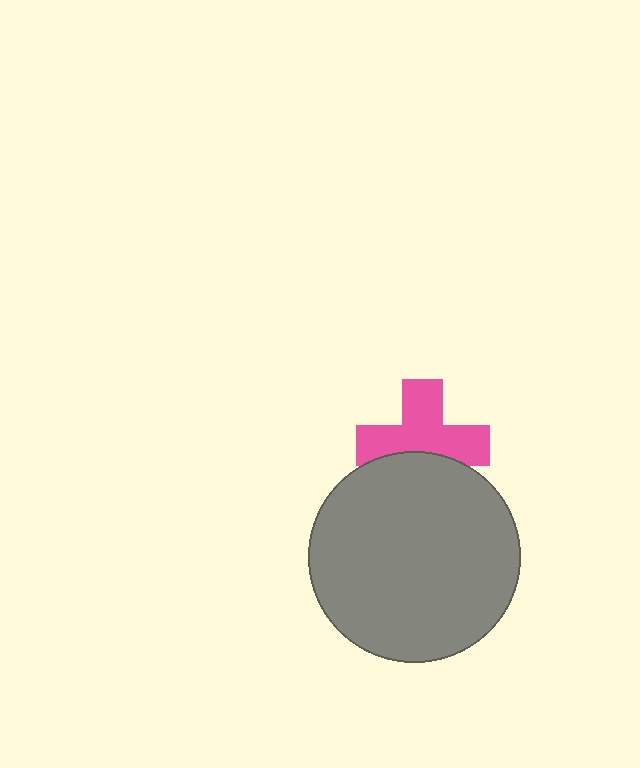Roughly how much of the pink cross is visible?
Most of it is visible (roughly 68%).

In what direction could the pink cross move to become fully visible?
The pink cross could move up. That would shift it out from behind the gray circle entirely.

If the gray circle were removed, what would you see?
You would see the complete pink cross.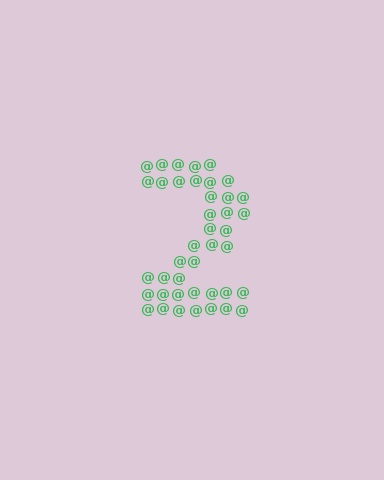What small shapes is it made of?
It is made of small at signs.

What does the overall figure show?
The overall figure shows the digit 2.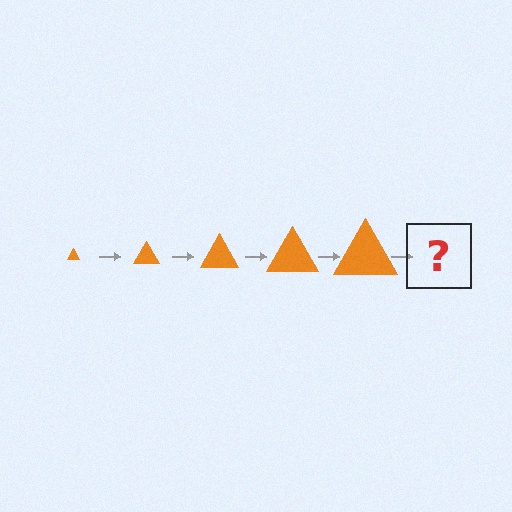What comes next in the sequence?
The next element should be an orange triangle, larger than the previous one.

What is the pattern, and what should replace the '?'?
The pattern is that the triangle gets progressively larger each step. The '?' should be an orange triangle, larger than the previous one.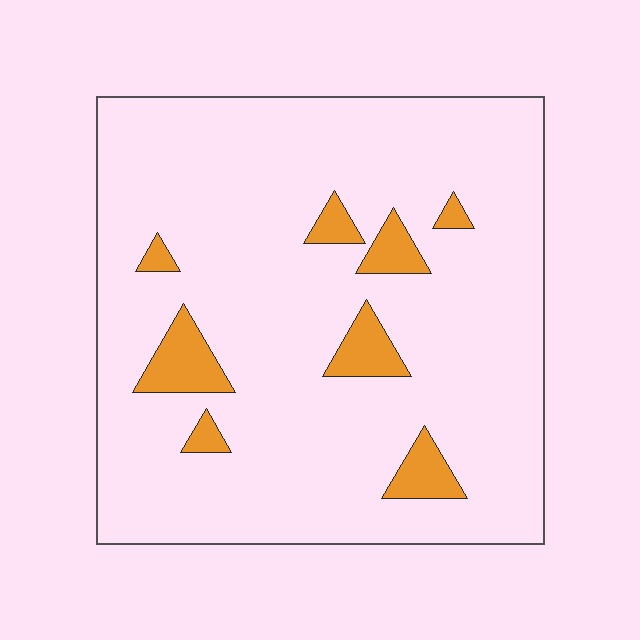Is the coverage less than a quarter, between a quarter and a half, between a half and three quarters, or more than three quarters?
Less than a quarter.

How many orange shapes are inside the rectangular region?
8.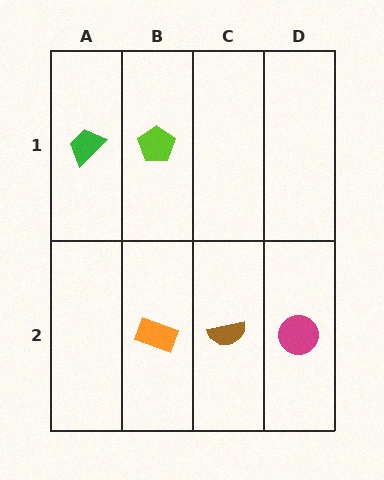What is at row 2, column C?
A brown semicircle.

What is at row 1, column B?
A lime pentagon.